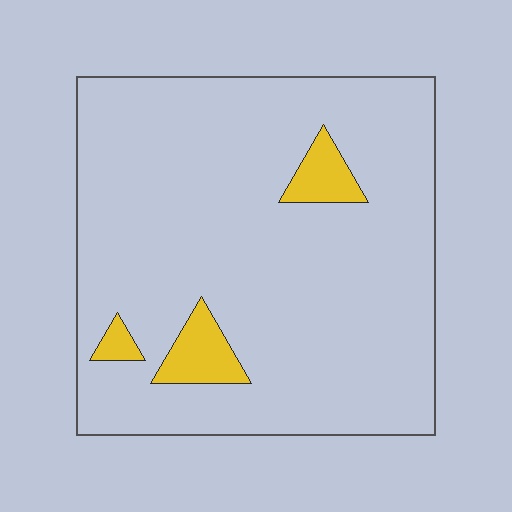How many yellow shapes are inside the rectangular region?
3.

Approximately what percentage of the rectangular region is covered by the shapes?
Approximately 5%.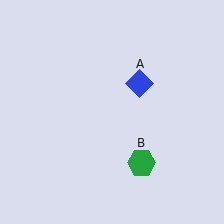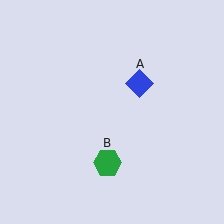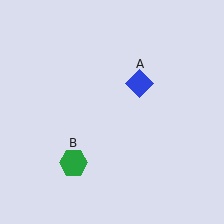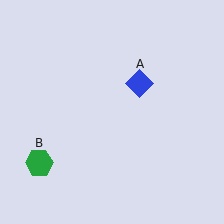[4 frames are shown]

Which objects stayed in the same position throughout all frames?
Blue diamond (object A) remained stationary.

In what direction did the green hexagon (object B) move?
The green hexagon (object B) moved left.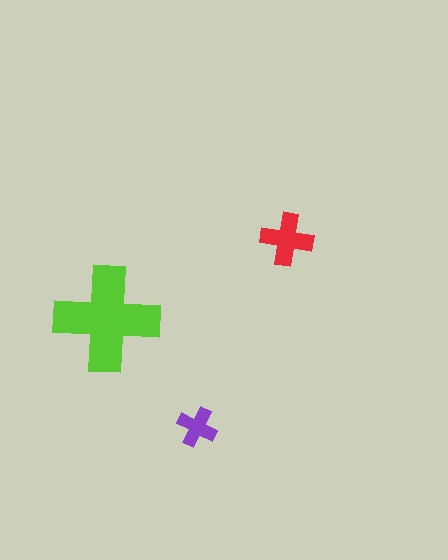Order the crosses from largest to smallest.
the lime one, the red one, the purple one.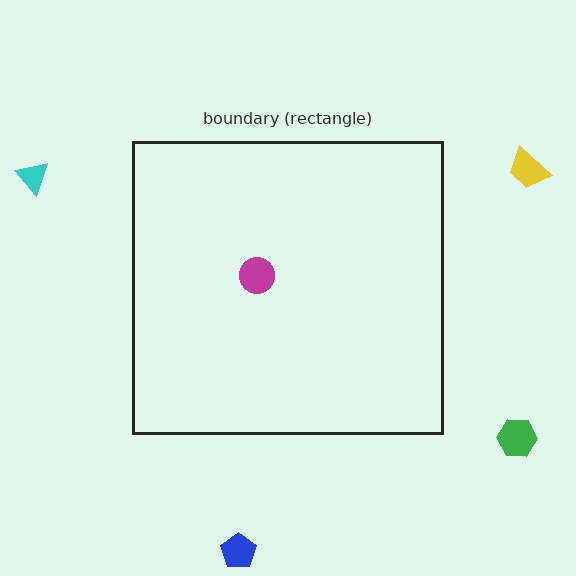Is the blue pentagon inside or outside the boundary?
Outside.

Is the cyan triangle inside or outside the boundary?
Outside.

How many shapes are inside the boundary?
1 inside, 4 outside.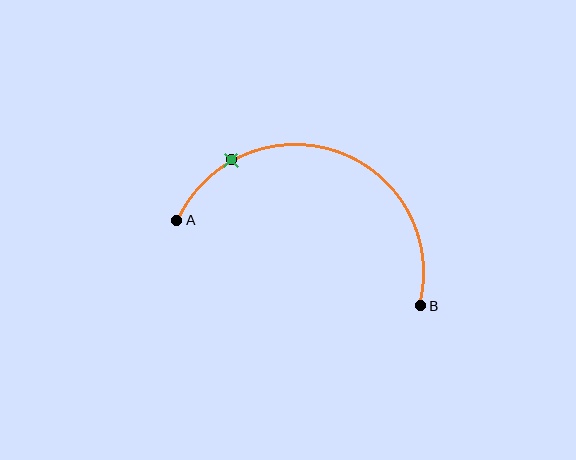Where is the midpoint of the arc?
The arc midpoint is the point on the curve farthest from the straight line joining A and B. It sits above that line.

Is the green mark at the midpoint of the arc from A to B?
No. The green mark lies on the arc but is closer to endpoint A. The arc midpoint would be at the point on the curve equidistant along the arc from both A and B.